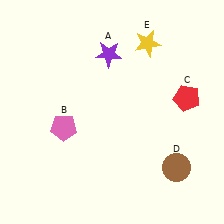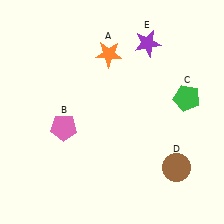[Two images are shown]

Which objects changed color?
A changed from purple to orange. C changed from red to green. E changed from yellow to purple.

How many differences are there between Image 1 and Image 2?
There are 3 differences between the two images.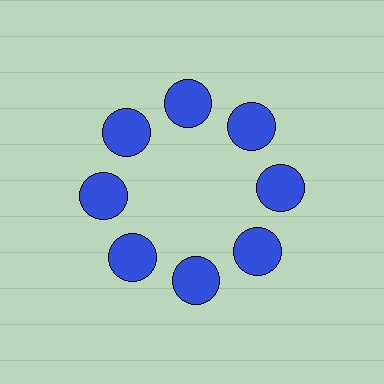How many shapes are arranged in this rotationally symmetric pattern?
There are 8 shapes, arranged in 8 groups of 1.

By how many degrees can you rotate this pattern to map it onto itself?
The pattern maps onto itself every 45 degrees of rotation.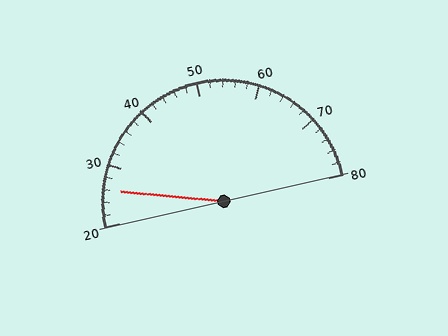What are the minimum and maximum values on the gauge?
The gauge ranges from 20 to 80.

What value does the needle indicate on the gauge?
The needle indicates approximately 26.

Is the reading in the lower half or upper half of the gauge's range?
The reading is in the lower half of the range (20 to 80).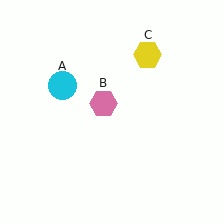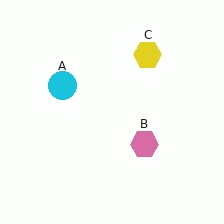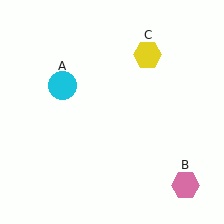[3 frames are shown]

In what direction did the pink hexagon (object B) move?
The pink hexagon (object B) moved down and to the right.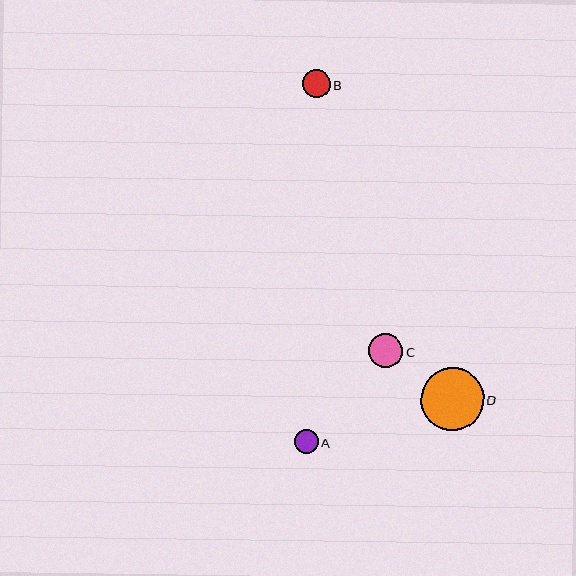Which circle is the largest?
Circle D is the largest with a size of approximately 63 pixels.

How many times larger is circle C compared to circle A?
Circle C is approximately 1.5 times the size of circle A.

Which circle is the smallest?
Circle A is the smallest with a size of approximately 23 pixels.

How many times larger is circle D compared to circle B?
Circle D is approximately 2.2 times the size of circle B.